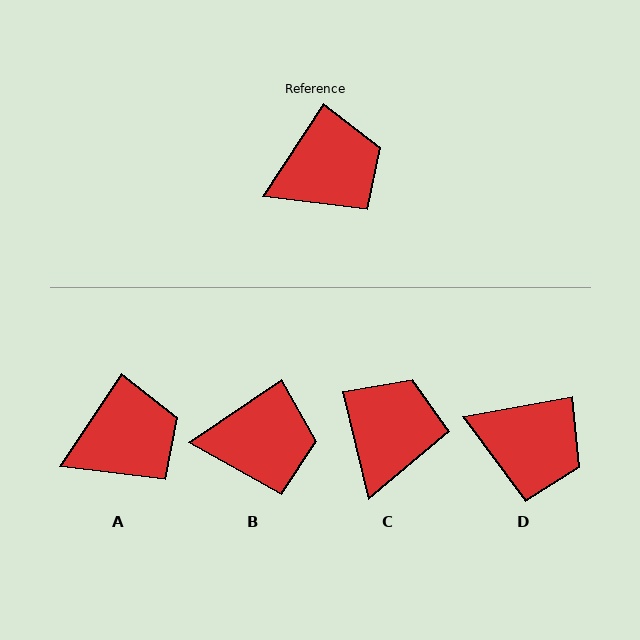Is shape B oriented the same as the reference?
No, it is off by about 22 degrees.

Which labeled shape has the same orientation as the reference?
A.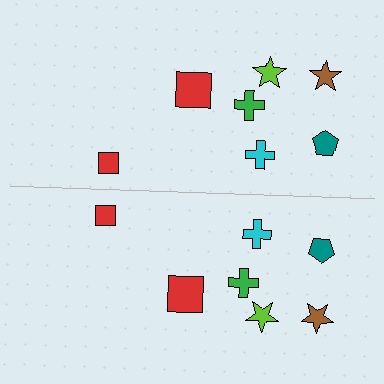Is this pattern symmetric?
Yes, this pattern has bilateral (reflection) symmetry.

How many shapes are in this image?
There are 14 shapes in this image.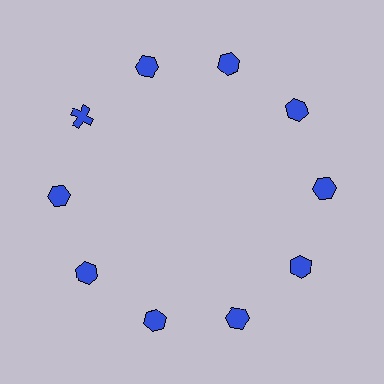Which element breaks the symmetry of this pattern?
The blue cross at roughly the 10 o'clock position breaks the symmetry. All other shapes are blue hexagons.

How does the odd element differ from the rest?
It has a different shape: cross instead of hexagon.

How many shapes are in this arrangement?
There are 10 shapes arranged in a ring pattern.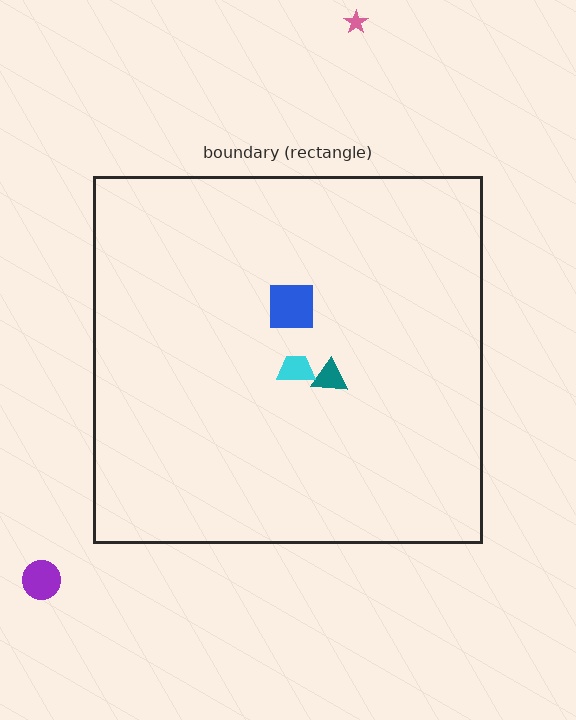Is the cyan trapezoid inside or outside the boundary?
Inside.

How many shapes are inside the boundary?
3 inside, 2 outside.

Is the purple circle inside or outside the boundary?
Outside.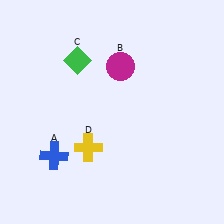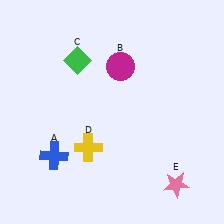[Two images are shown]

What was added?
A pink star (E) was added in Image 2.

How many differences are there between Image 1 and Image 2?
There is 1 difference between the two images.